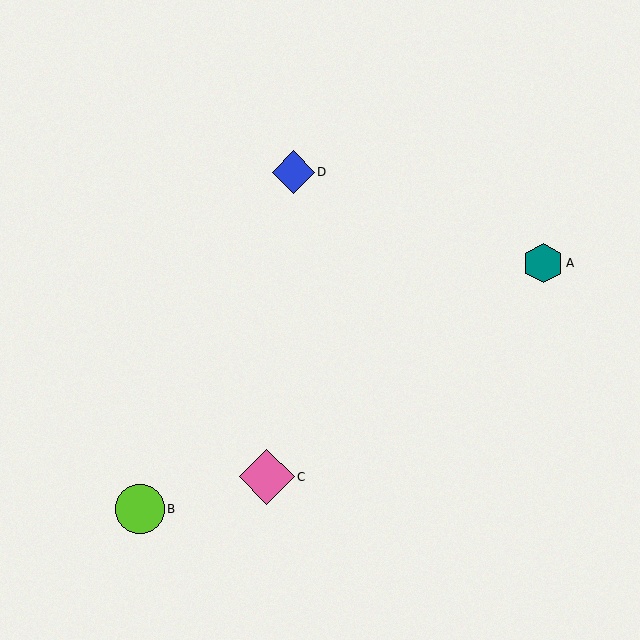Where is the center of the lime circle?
The center of the lime circle is at (140, 509).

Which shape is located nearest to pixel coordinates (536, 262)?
The teal hexagon (labeled A) at (543, 263) is nearest to that location.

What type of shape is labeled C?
Shape C is a pink diamond.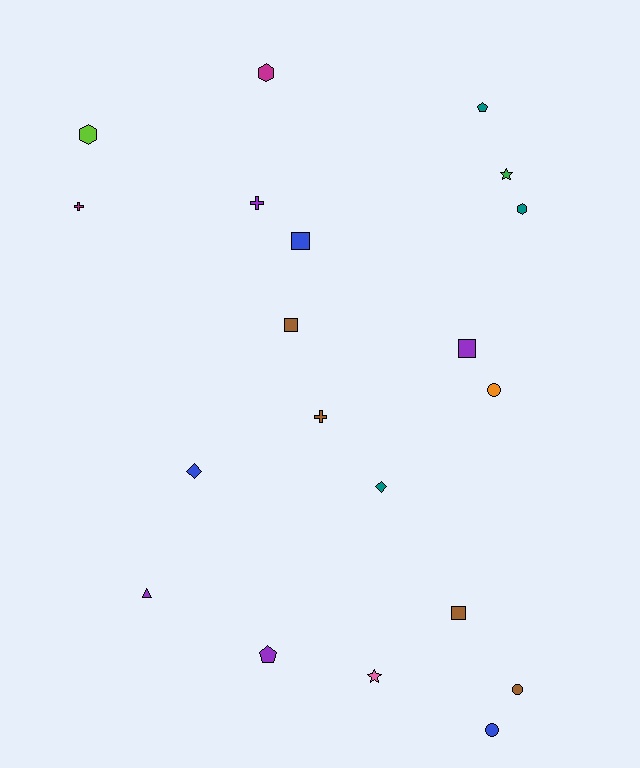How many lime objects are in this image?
There is 1 lime object.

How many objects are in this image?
There are 20 objects.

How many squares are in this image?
There are 4 squares.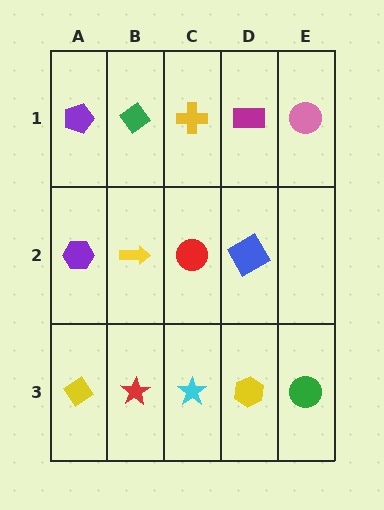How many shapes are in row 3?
5 shapes.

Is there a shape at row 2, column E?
No, that cell is empty.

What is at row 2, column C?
A red circle.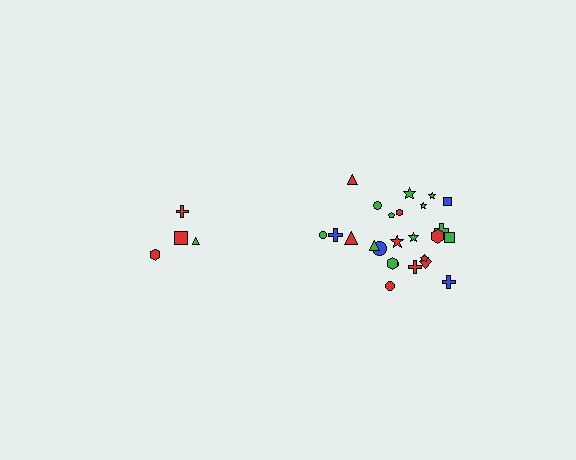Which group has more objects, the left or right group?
The right group.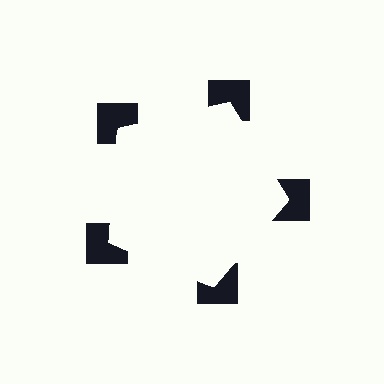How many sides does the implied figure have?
5 sides.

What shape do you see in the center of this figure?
An illusory pentagon — its edges are inferred from the aligned wedge cuts in the notched squares, not physically drawn.